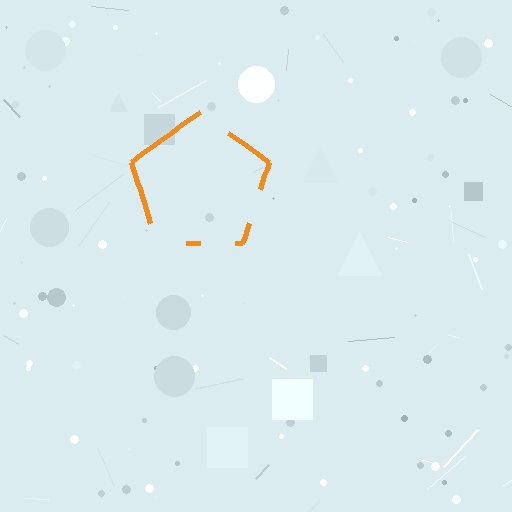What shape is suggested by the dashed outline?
The dashed outline suggests a pentagon.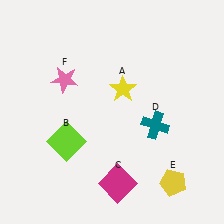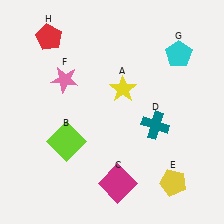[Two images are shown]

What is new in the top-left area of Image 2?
A red pentagon (H) was added in the top-left area of Image 2.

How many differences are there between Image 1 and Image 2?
There are 2 differences between the two images.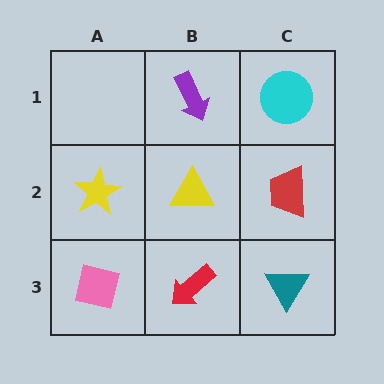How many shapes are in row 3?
3 shapes.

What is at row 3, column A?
A pink square.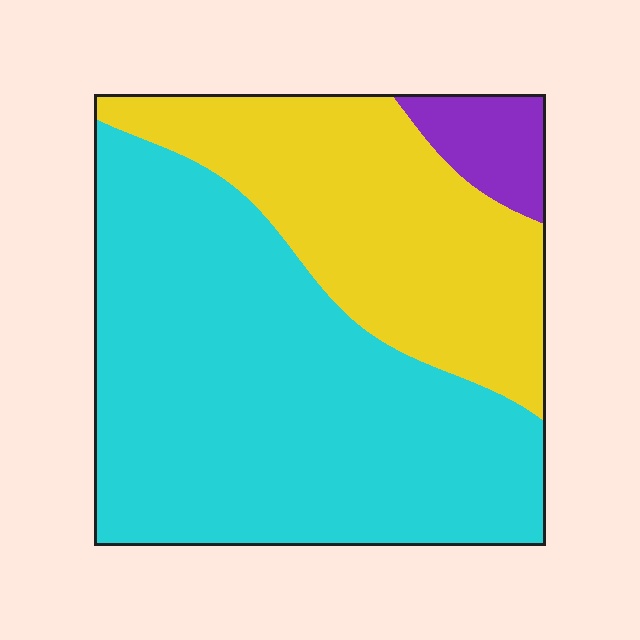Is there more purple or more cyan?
Cyan.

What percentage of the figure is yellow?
Yellow covers roughly 35% of the figure.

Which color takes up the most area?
Cyan, at roughly 60%.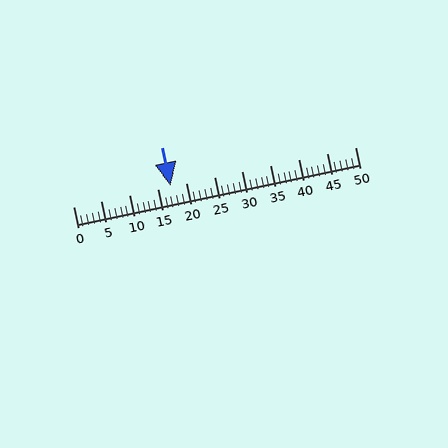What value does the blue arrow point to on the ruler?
The blue arrow points to approximately 17.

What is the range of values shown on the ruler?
The ruler shows values from 0 to 50.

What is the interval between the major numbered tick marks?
The major tick marks are spaced 5 units apart.